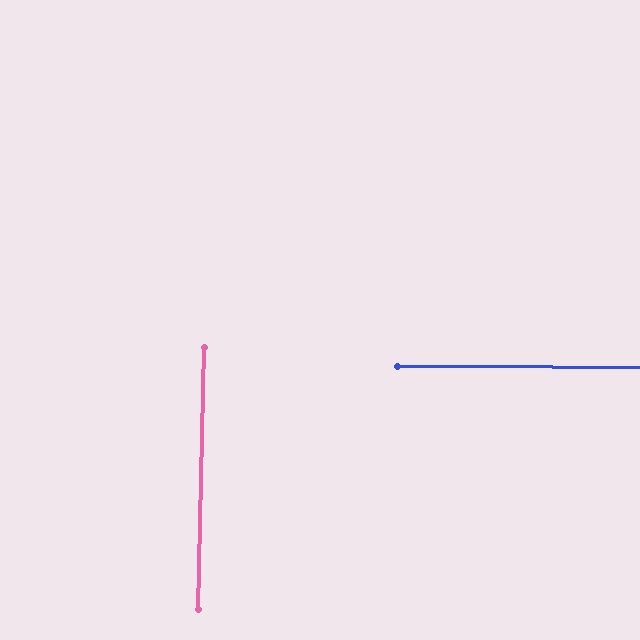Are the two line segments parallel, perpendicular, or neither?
Perpendicular — they meet at approximately 89°.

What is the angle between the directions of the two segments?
Approximately 89 degrees.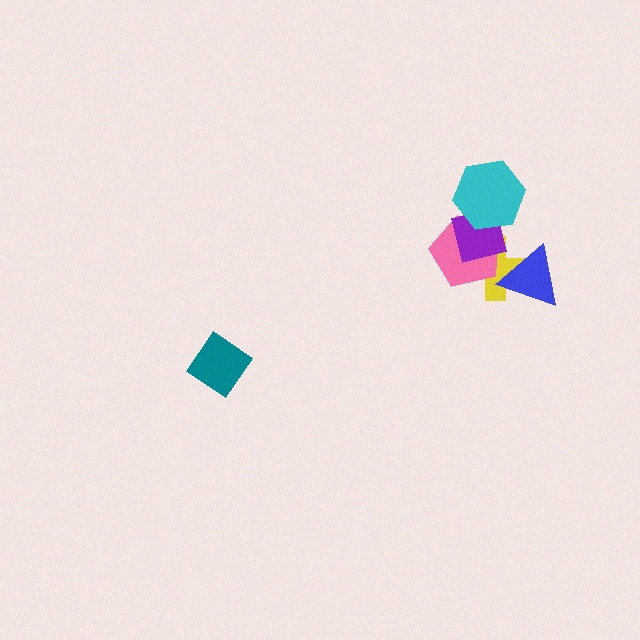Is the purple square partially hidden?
Yes, it is partially covered by another shape.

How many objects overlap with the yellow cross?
3 objects overlap with the yellow cross.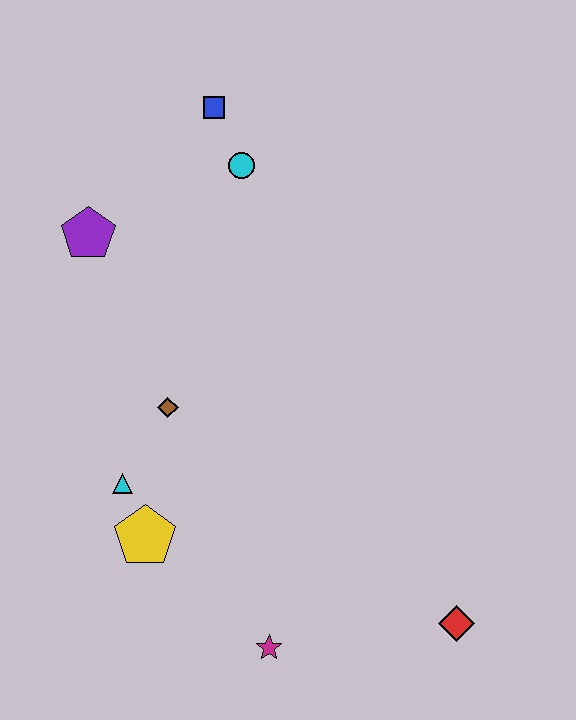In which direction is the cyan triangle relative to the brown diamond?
The cyan triangle is below the brown diamond.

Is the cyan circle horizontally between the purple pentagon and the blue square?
No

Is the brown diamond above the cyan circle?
No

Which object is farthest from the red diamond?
The blue square is farthest from the red diamond.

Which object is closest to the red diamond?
The magenta star is closest to the red diamond.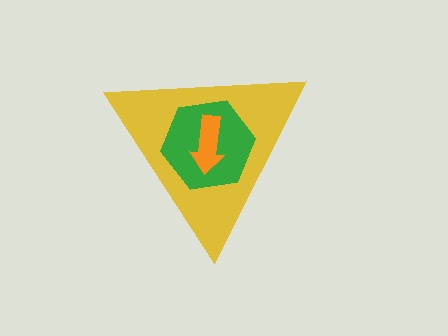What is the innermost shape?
The orange arrow.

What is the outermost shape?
The yellow triangle.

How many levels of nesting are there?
3.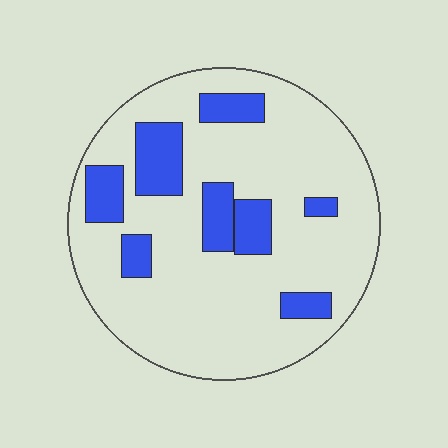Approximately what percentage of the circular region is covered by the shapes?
Approximately 20%.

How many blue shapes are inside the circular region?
8.